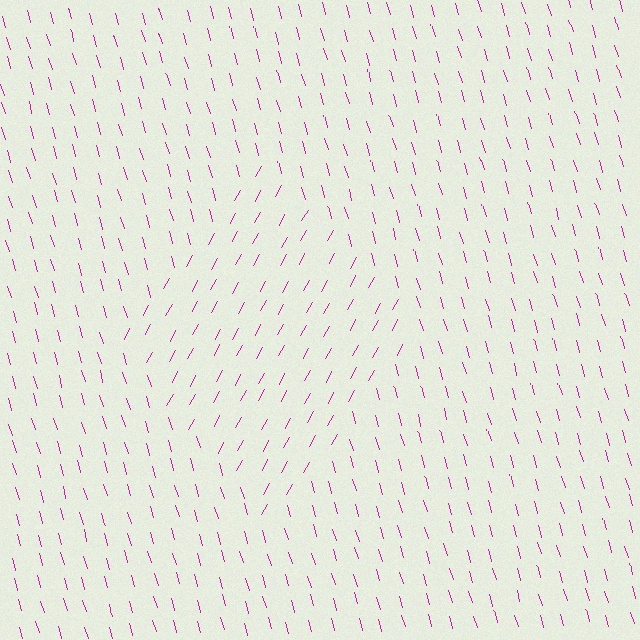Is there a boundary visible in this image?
Yes, there is a texture boundary formed by a change in line orientation.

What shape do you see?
I see a diamond.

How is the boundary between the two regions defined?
The boundary is defined purely by a change in line orientation (approximately 45 degrees difference). All lines are the same color and thickness.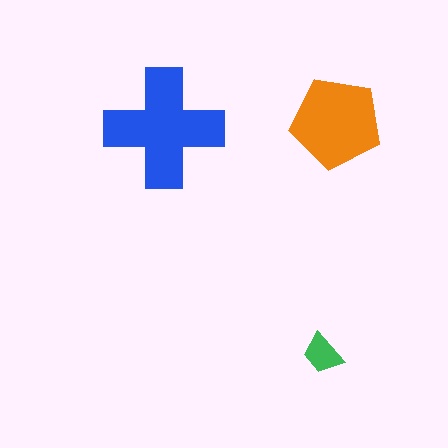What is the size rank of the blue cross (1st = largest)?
1st.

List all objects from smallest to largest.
The green trapezoid, the orange pentagon, the blue cross.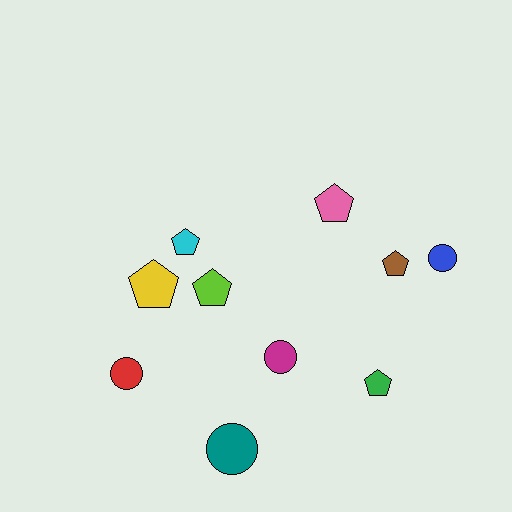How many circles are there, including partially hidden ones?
There are 4 circles.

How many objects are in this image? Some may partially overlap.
There are 10 objects.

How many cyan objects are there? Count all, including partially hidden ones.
There is 1 cyan object.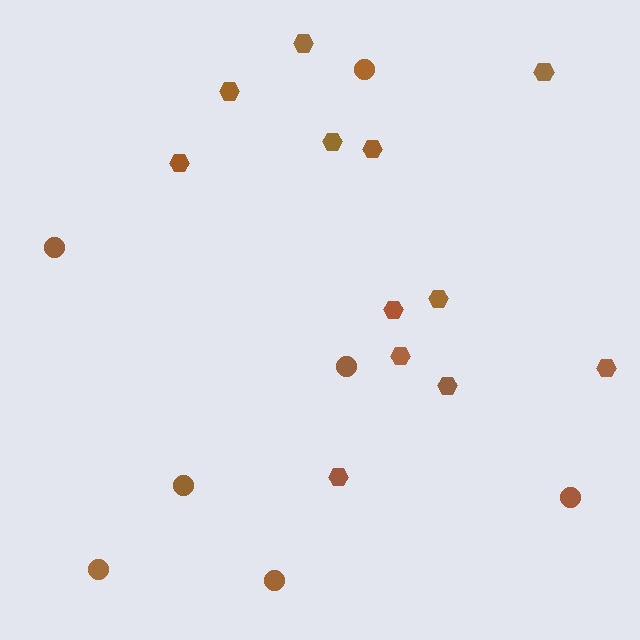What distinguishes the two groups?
There are 2 groups: one group of circles (7) and one group of hexagons (12).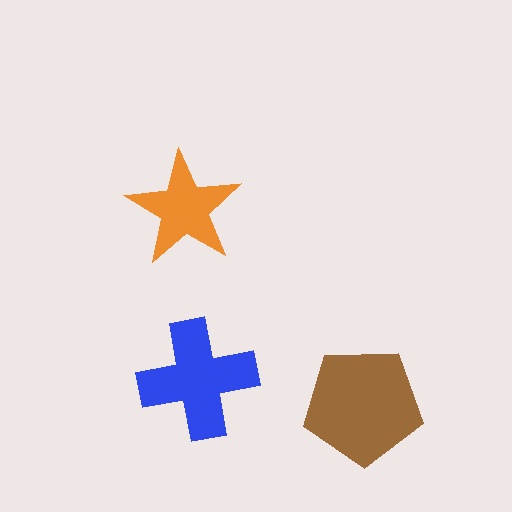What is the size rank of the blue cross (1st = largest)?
2nd.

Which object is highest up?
The orange star is topmost.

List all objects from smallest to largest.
The orange star, the blue cross, the brown pentagon.